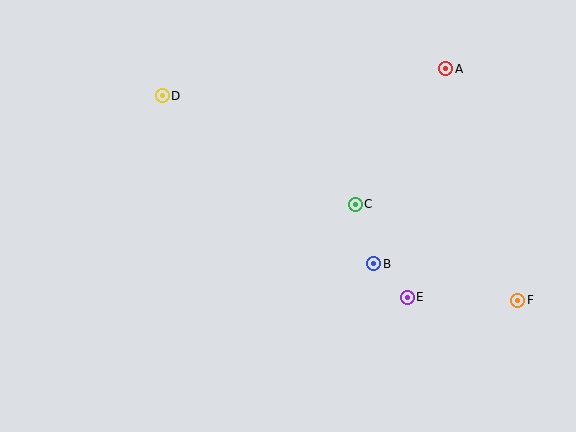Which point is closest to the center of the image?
Point C at (355, 204) is closest to the center.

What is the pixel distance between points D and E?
The distance between D and E is 317 pixels.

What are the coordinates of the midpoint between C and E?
The midpoint between C and E is at (381, 251).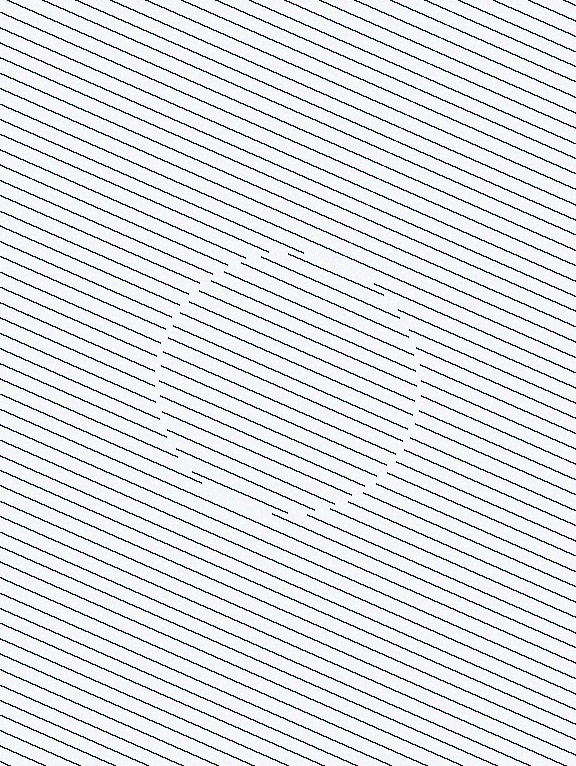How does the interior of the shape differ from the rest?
The interior of the shape contains the same grating, shifted by half a period — the contour is defined by the phase discontinuity where line-ends from the inner and outer gratings abut.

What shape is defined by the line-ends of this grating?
An illusory circle. The interior of the shape contains the same grating, shifted by half a period — the contour is defined by the phase discontinuity where line-ends from the inner and outer gratings abut.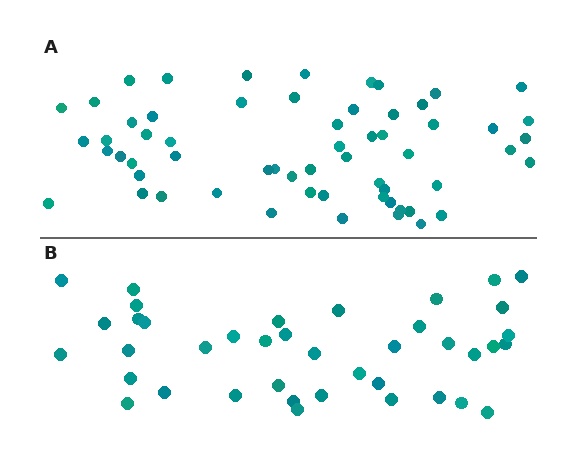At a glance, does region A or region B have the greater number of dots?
Region A (the top region) has more dots.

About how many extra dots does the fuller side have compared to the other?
Region A has approximately 20 more dots than region B.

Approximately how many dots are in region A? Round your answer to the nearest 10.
About 60 dots.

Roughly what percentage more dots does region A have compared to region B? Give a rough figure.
About 50% more.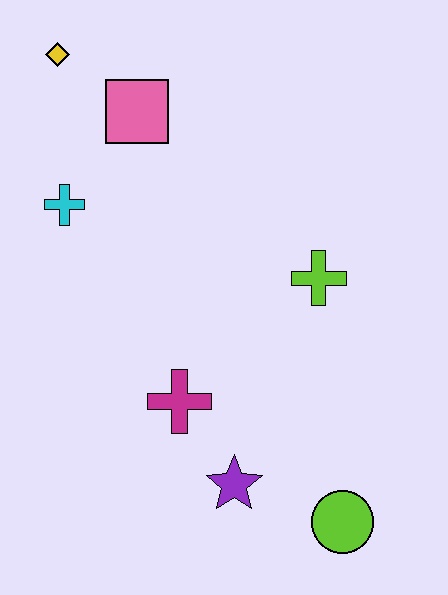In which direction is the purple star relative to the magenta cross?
The purple star is below the magenta cross.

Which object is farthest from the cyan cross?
The lime circle is farthest from the cyan cross.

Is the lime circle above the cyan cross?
No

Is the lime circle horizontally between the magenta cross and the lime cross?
No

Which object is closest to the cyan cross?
The pink square is closest to the cyan cross.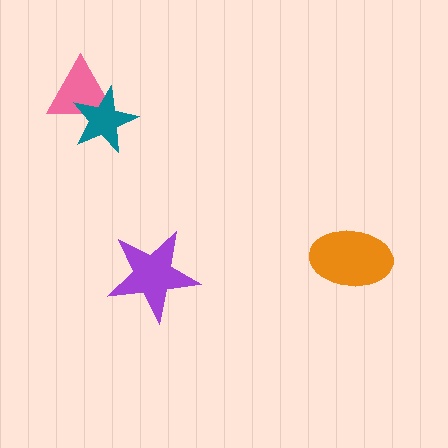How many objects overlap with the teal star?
1 object overlaps with the teal star.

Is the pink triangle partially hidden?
Yes, it is partially covered by another shape.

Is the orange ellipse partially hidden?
No, no other shape covers it.